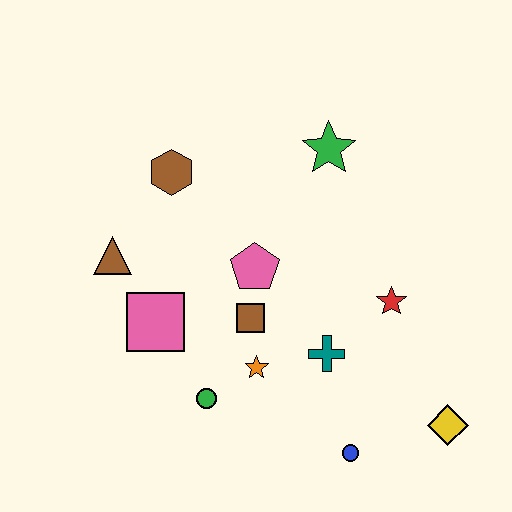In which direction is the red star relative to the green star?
The red star is below the green star.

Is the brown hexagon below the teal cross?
No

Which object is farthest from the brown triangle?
The yellow diamond is farthest from the brown triangle.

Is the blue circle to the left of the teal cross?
No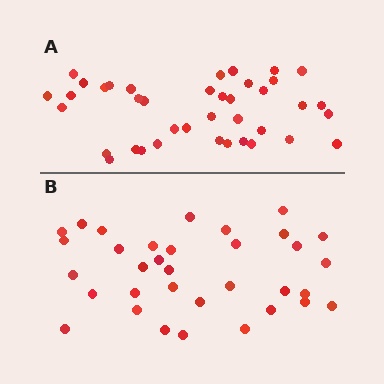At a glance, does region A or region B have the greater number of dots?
Region A (the top region) has more dots.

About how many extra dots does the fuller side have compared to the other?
Region A has about 5 more dots than region B.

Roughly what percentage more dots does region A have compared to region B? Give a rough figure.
About 15% more.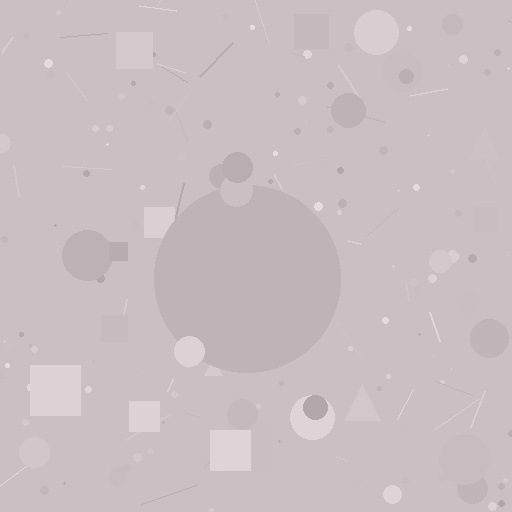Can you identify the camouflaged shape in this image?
The camouflaged shape is a circle.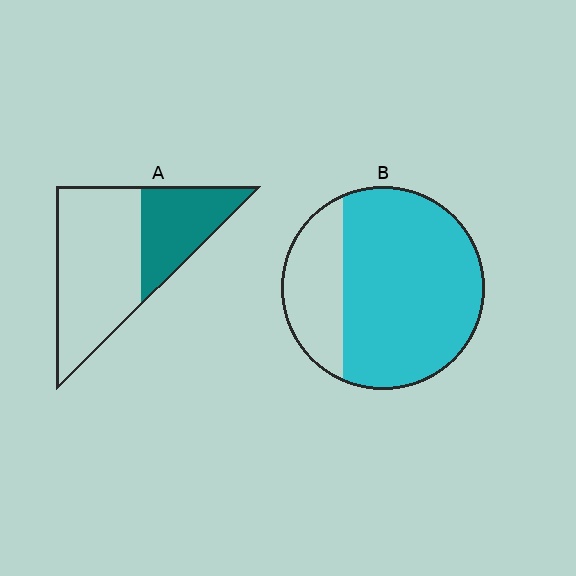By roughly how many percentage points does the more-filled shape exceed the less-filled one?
By roughly 40 percentage points (B over A).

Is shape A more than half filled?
No.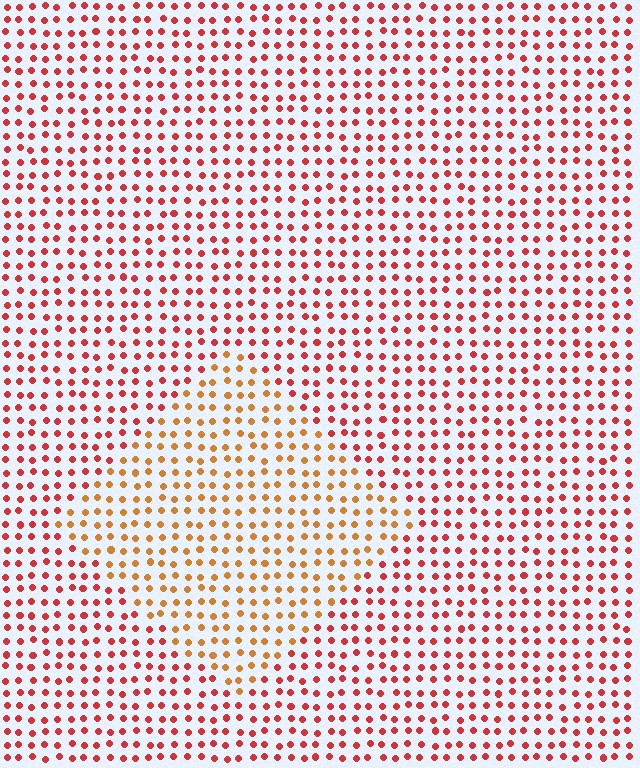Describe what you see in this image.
The image is filled with small red elements in a uniform arrangement. A diamond-shaped region is visible where the elements are tinted to a slightly different hue, forming a subtle color boundary.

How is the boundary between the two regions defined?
The boundary is defined purely by a slight shift in hue (about 33 degrees). Spacing, size, and orientation are identical on both sides.